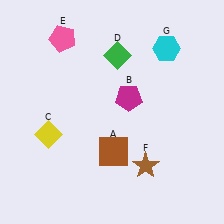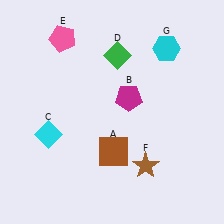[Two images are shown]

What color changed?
The diamond (C) changed from yellow in Image 1 to cyan in Image 2.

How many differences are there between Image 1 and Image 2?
There is 1 difference between the two images.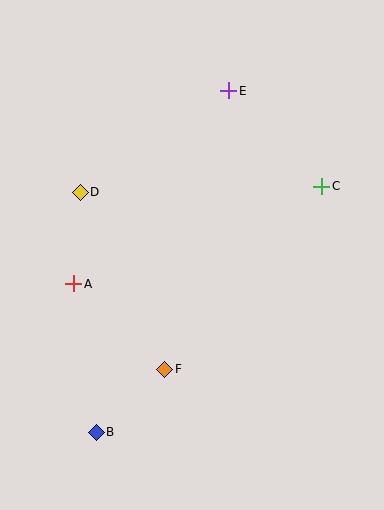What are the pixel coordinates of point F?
Point F is at (165, 369).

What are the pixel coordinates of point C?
Point C is at (322, 186).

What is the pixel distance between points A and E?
The distance between A and E is 247 pixels.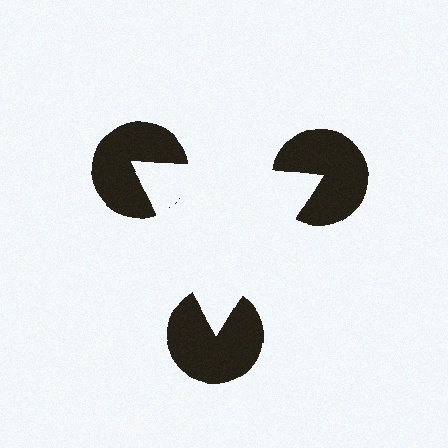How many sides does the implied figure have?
3 sides.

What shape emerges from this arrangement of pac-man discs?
An illusory triangle — its edges are inferred from the aligned wedge cuts in the pac-man discs, not physically drawn.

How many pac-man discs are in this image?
There are 3 — one at each vertex of the illusory triangle.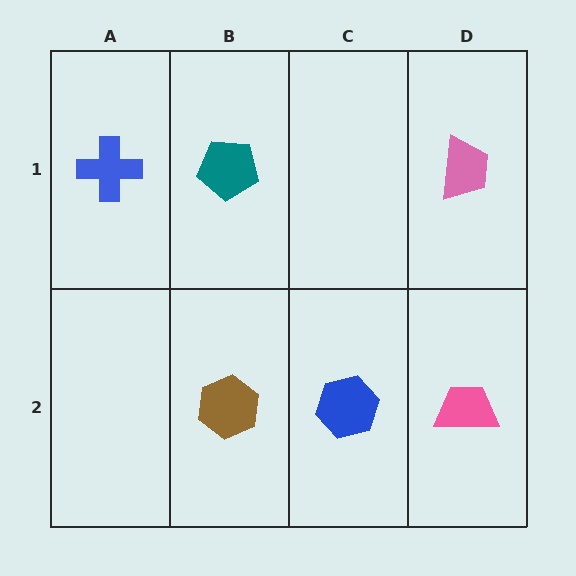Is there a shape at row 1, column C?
No, that cell is empty.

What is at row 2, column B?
A brown hexagon.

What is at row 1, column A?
A blue cross.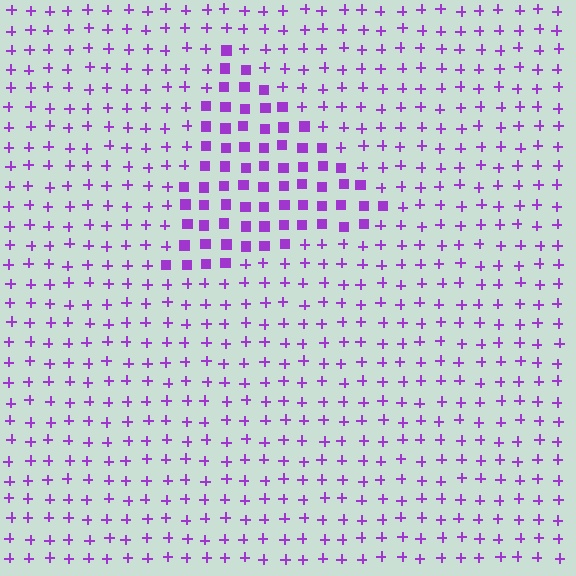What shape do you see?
I see a triangle.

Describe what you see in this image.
The image is filled with small purple elements arranged in a uniform grid. A triangle-shaped region contains squares, while the surrounding area contains plus signs. The boundary is defined purely by the change in element shape.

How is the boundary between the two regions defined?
The boundary is defined by a change in element shape: squares inside vs. plus signs outside. All elements share the same color and spacing.